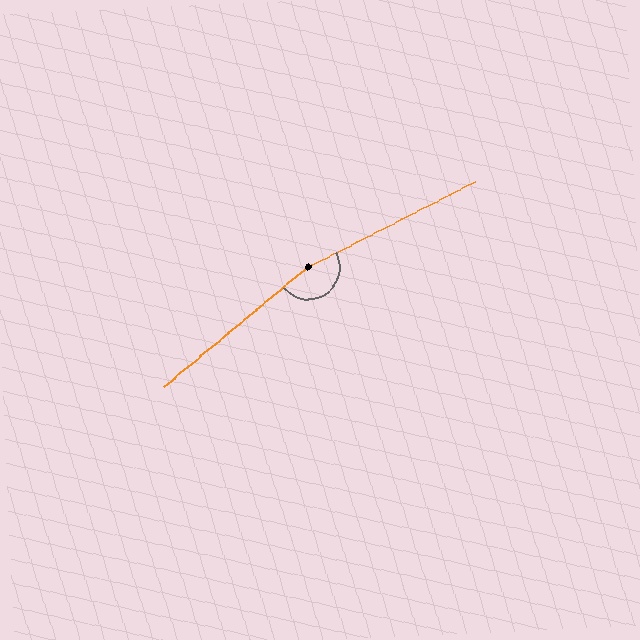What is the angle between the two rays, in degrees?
Approximately 168 degrees.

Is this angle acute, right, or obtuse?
It is obtuse.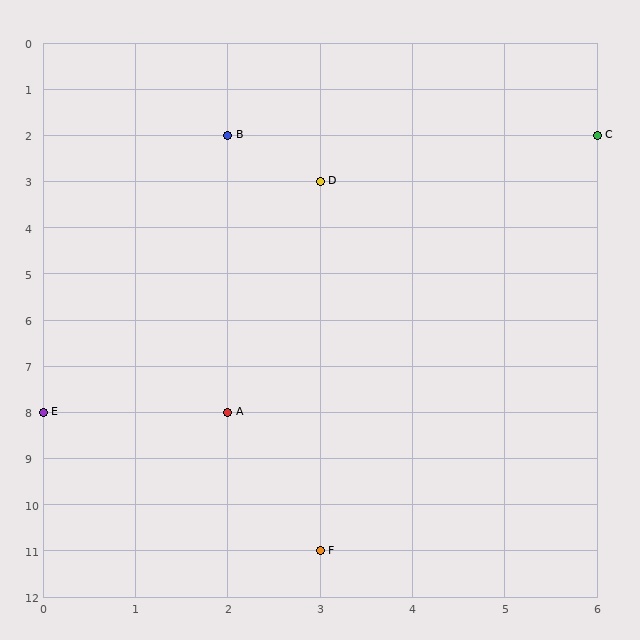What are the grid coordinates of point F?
Point F is at grid coordinates (3, 11).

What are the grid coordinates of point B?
Point B is at grid coordinates (2, 2).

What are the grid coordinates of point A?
Point A is at grid coordinates (2, 8).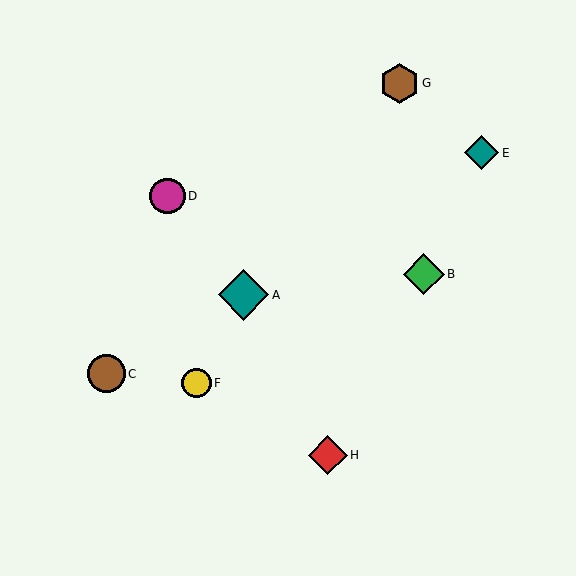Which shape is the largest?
The teal diamond (labeled A) is the largest.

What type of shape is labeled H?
Shape H is a red diamond.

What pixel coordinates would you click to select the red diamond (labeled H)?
Click at (328, 455) to select the red diamond H.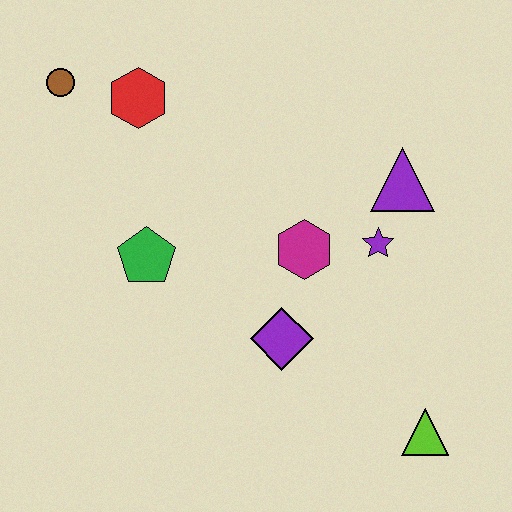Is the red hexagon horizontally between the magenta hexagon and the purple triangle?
No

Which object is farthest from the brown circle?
The lime triangle is farthest from the brown circle.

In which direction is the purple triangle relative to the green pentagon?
The purple triangle is to the right of the green pentagon.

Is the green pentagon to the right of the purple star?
No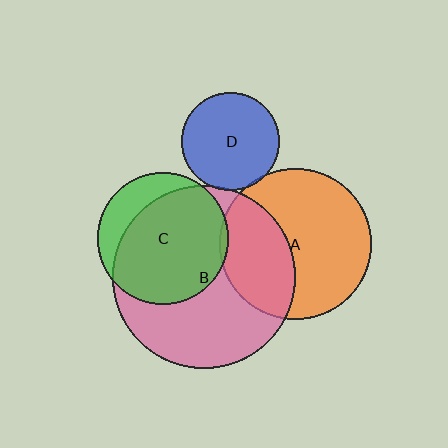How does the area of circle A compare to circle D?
Approximately 2.4 times.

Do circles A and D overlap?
Yes.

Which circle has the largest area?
Circle B (pink).